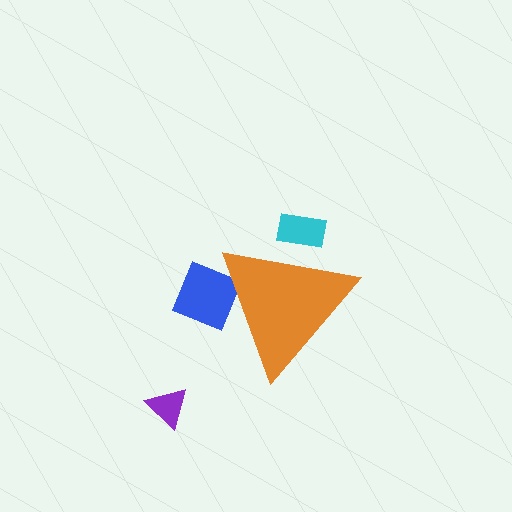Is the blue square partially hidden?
Yes, the blue square is partially hidden behind the orange triangle.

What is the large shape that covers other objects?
An orange triangle.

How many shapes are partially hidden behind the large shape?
2 shapes are partially hidden.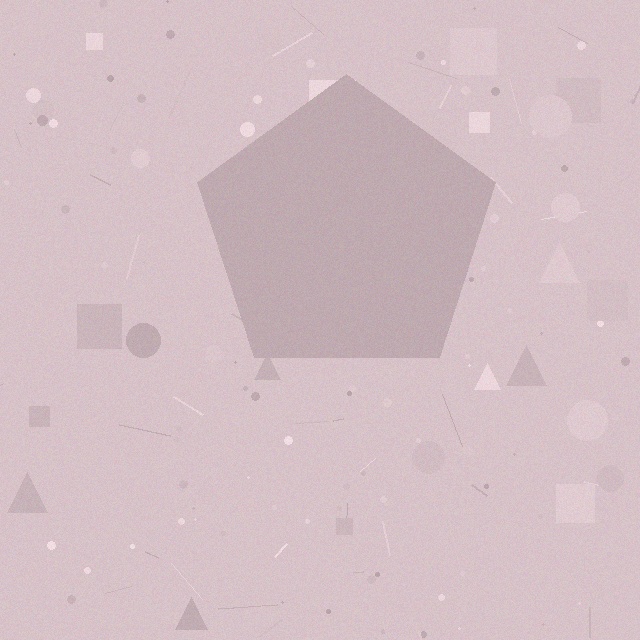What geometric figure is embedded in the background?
A pentagon is embedded in the background.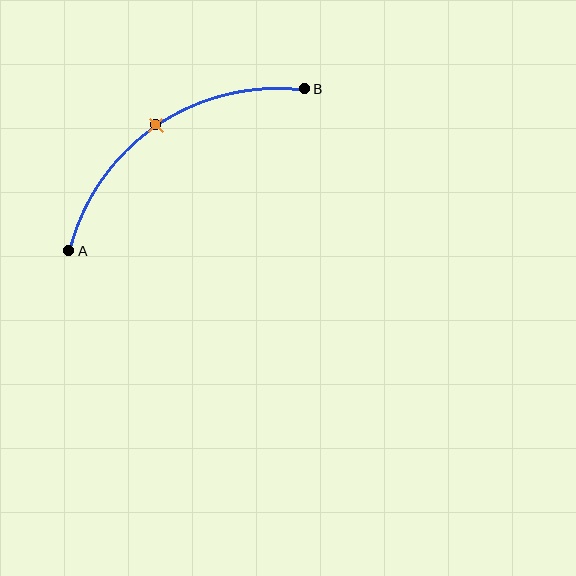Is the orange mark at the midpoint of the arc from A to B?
Yes. The orange mark lies on the arc at equal arc-length from both A and B — it is the arc midpoint.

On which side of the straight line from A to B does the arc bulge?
The arc bulges above and to the left of the straight line connecting A and B.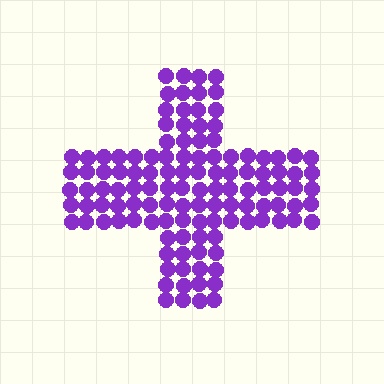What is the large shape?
The large shape is a cross.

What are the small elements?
The small elements are circles.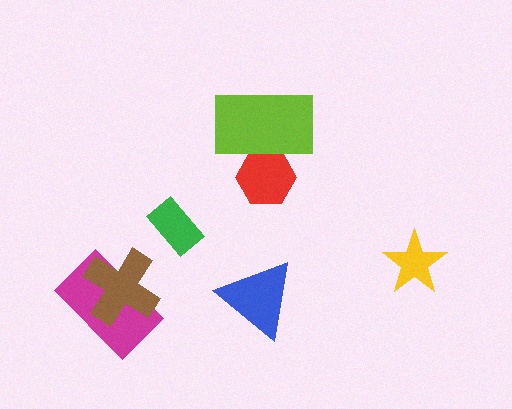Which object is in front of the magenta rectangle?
The brown cross is in front of the magenta rectangle.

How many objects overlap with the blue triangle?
0 objects overlap with the blue triangle.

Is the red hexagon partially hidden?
Yes, it is partially covered by another shape.